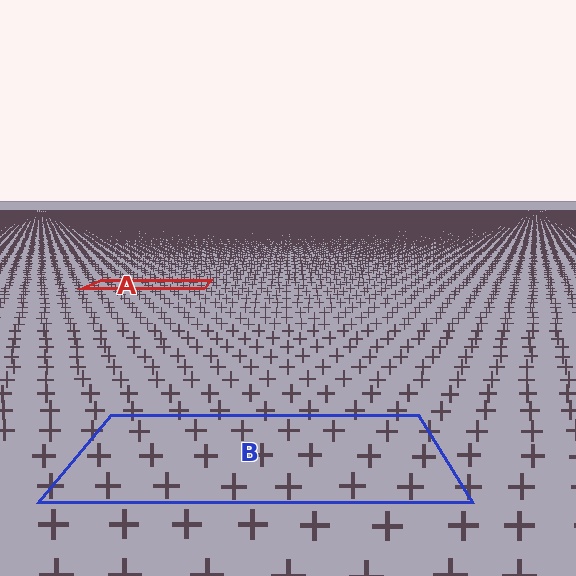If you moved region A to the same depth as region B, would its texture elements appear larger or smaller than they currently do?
They would appear larger. At a closer depth, the same texture elements are projected at a bigger on-screen size.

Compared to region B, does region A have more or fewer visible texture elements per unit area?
Region A has more texture elements per unit area — they are packed more densely because it is farther away.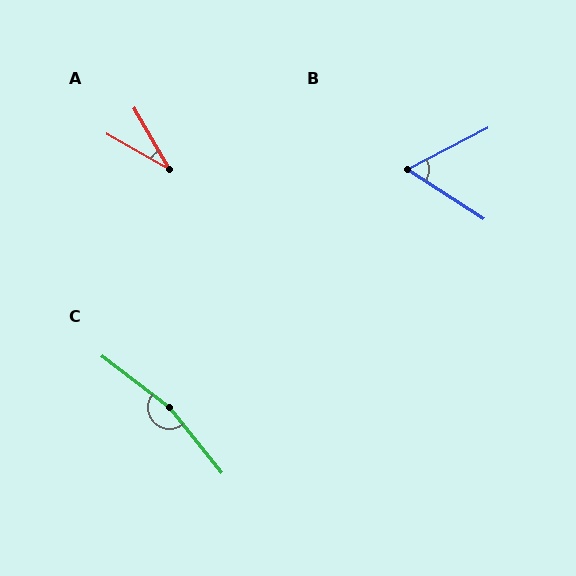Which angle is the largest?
C, at approximately 166 degrees.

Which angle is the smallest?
A, at approximately 30 degrees.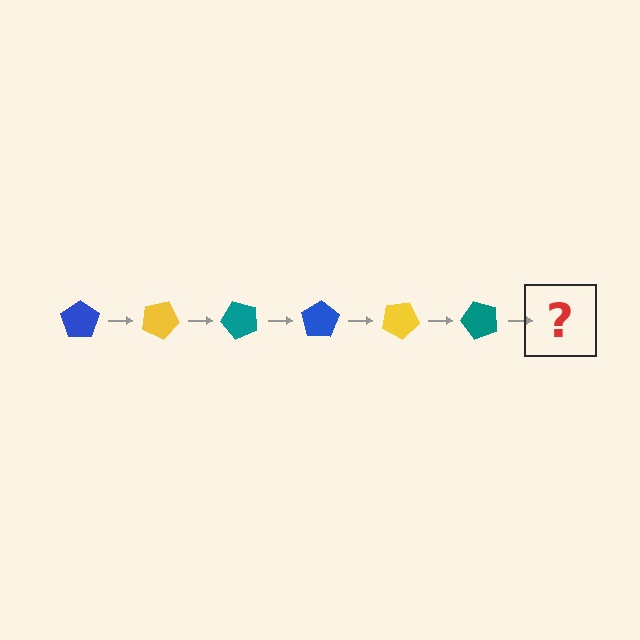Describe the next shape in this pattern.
It should be a blue pentagon, rotated 150 degrees from the start.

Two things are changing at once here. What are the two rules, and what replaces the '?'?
The two rules are that it rotates 25 degrees each step and the color cycles through blue, yellow, and teal. The '?' should be a blue pentagon, rotated 150 degrees from the start.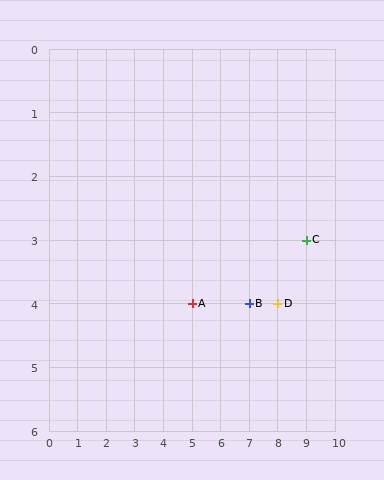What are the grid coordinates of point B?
Point B is at grid coordinates (7, 4).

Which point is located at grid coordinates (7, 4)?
Point B is at (7, 4).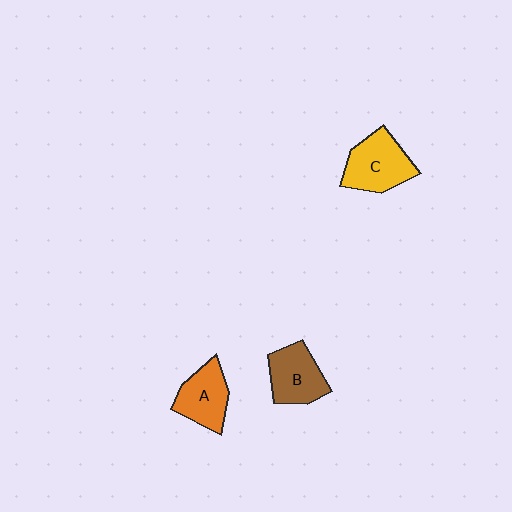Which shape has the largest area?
Shape C (yellow).